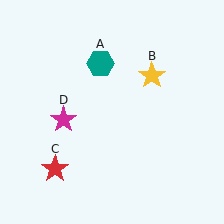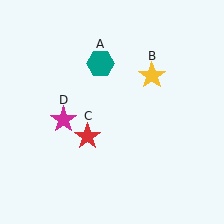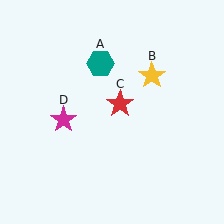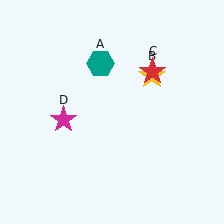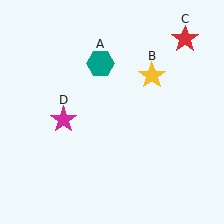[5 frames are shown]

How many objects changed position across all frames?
1 object changed position: red star (object C).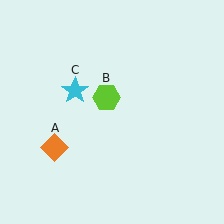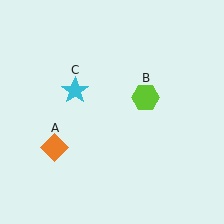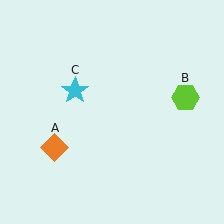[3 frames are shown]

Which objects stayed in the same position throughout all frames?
Orange diamond (object A) and cyan star (object C) remained stationary.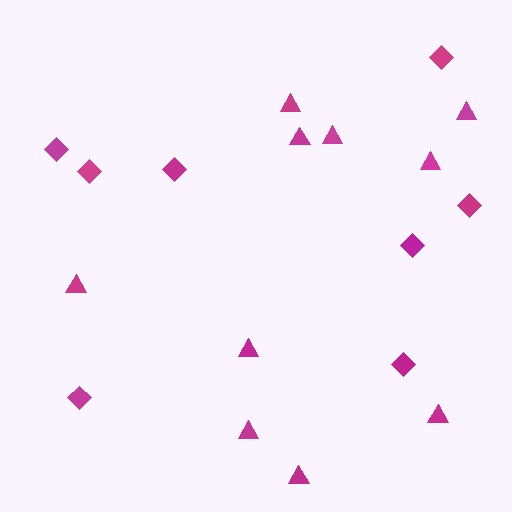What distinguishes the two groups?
There are 2 groups: one group of diamonds (8) and one group of triangles (10).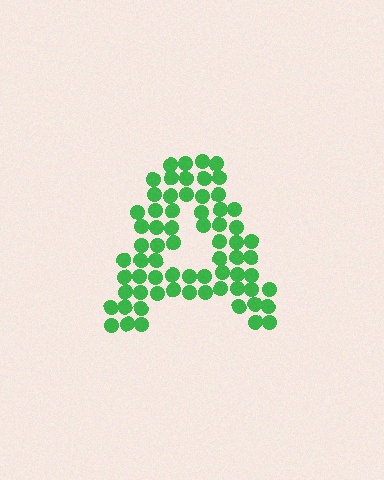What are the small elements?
The small elements are circles.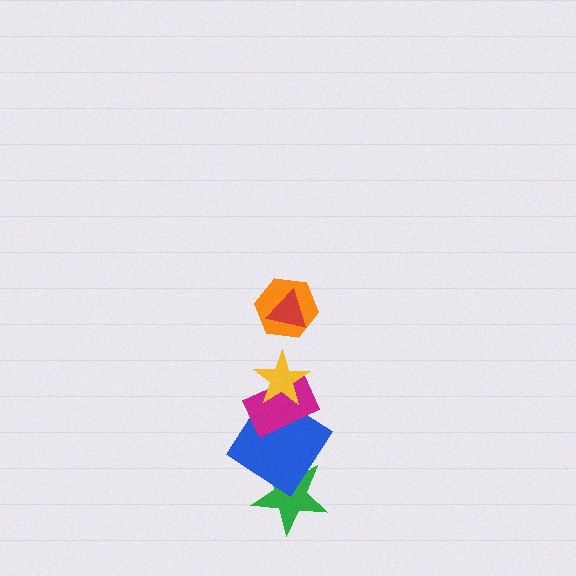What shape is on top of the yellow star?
The orange hexagon is on top of the yellow star.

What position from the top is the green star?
The green star is 6th from the top.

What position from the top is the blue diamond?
The blue diamond is 5th from the top.